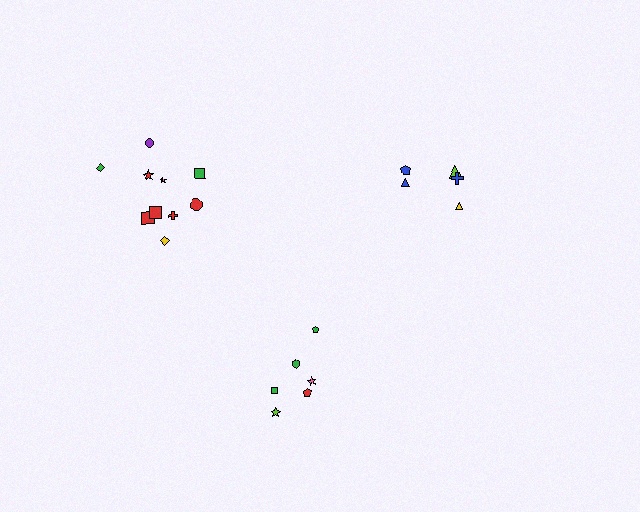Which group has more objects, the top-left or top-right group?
The top-left group.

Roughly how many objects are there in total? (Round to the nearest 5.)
Roughly 20 objects in total.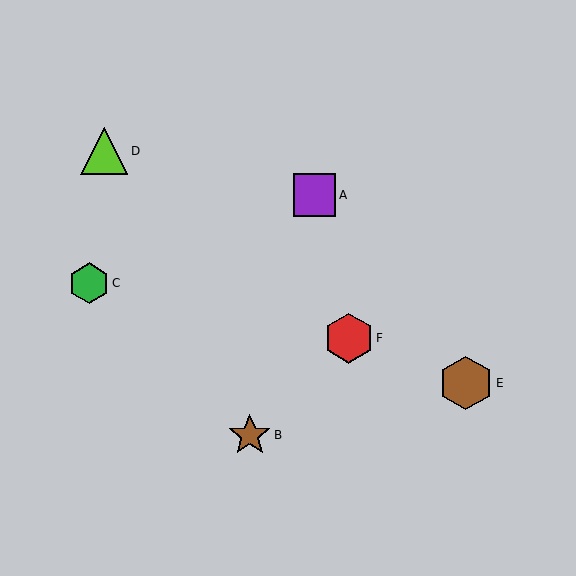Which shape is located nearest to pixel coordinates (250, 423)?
The brown star (labeled B) at (250, 435) is nearest to that location.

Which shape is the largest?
The brown hexagon (labeled E) is the largest.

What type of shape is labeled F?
Shape F is a red hexagon.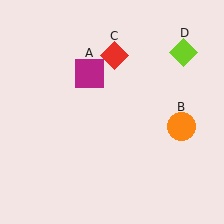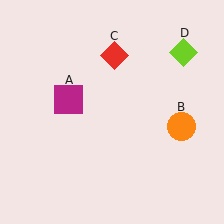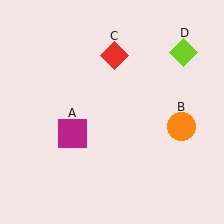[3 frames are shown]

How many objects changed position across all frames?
1 object changed position: magenta square (object A).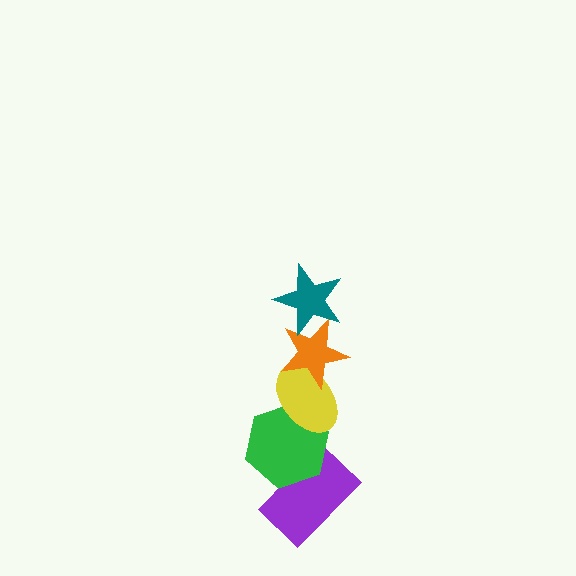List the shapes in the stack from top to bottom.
From top to bottom: the teal star, the orange star, the yellow ellipse, the green hexagon, the purple rectangle.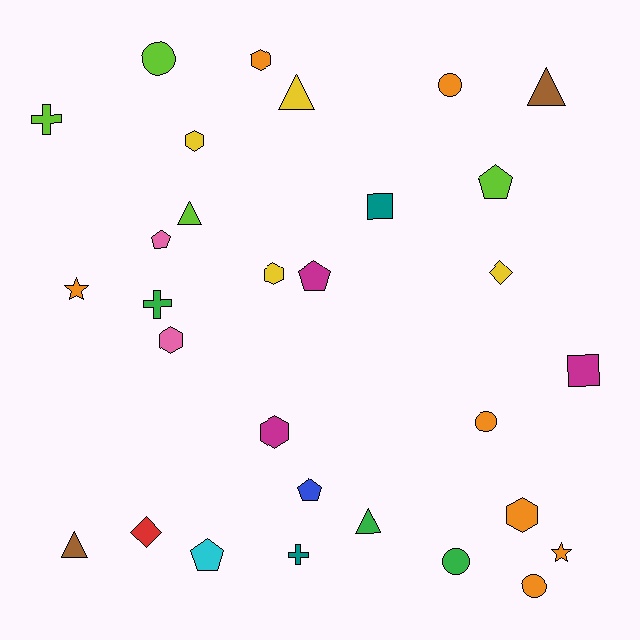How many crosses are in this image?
There are 3 crosses.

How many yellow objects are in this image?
There are 4 yellow objects.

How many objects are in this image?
There are 30 objects.